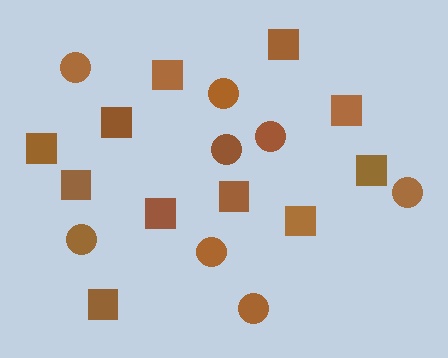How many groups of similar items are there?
There are 2 groups: one group of squares (11) and one group of circles (8).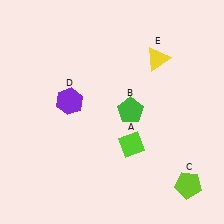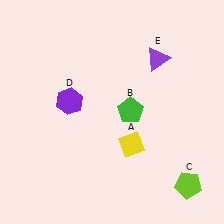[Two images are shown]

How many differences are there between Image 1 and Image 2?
There are 2 differences between the two images.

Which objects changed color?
A changed from lime to yellow. E changed from yellow to purple.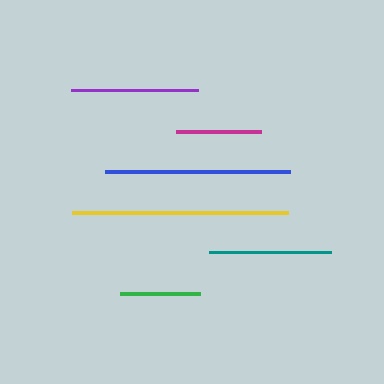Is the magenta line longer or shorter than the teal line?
The teal line is longer than the magenta line.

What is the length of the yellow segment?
The yellow segment is approximately 216 pixels long.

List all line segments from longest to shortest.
From longest to shortest: yellow, blue, purple, teal, magenta, green.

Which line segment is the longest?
The yellow line is the longest at approximately 216 pixels.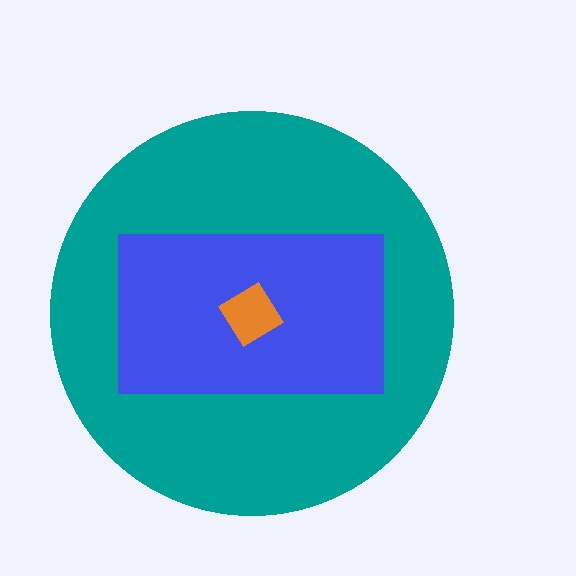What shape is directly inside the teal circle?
The blue rectangle.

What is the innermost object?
The orange diamond.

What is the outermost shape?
The teal circle.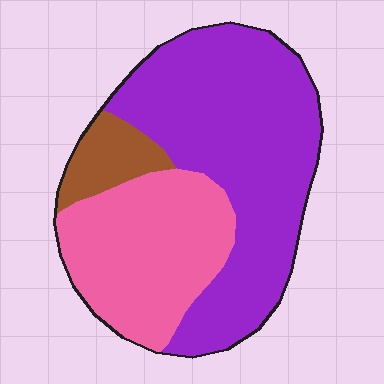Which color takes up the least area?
Brown, at roughly 10%.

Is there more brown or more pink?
Pink.